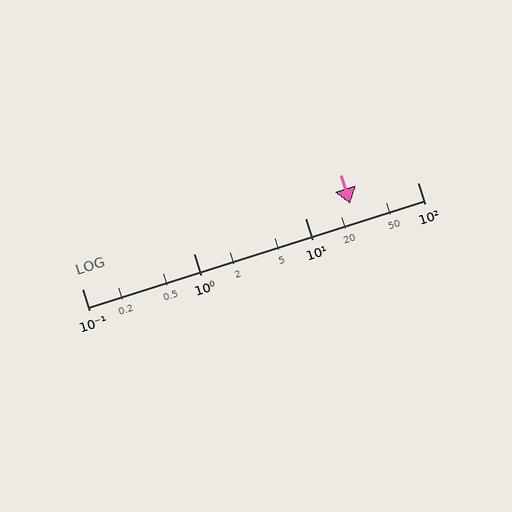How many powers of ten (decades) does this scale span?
The scale spans 3 decades, from 0.1 to 100.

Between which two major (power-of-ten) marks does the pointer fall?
The pointer is between 10 and 100.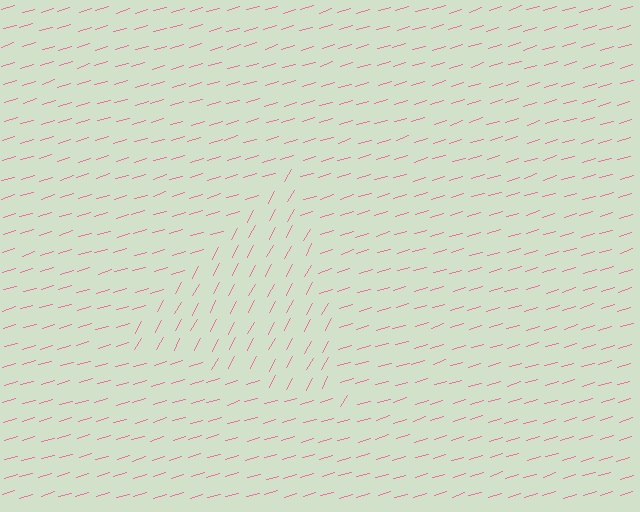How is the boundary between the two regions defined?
The boundary is defined purely by a change in line orientation (approximately 45 degrees difference). All lines are the same color and thickness.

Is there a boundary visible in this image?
Yes, there is a texture boundary formed by a change in line orientation.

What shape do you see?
I see a triangle.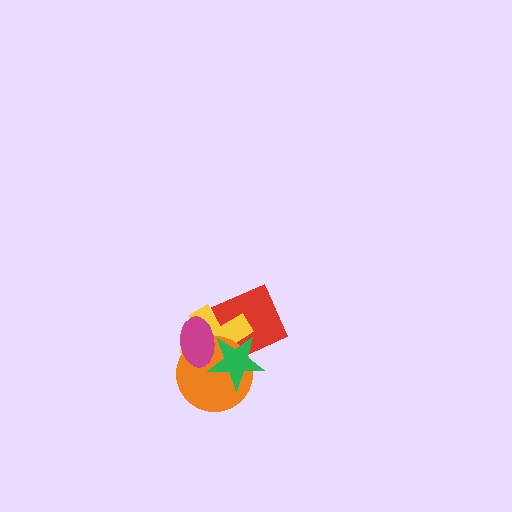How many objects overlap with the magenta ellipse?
4 objects overlap with the magenta ellipse.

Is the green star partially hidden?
Yes, it is partially covered by another shape.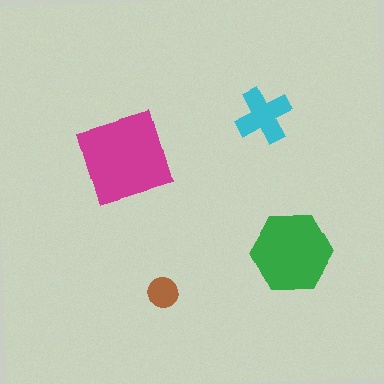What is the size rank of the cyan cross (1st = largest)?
3rd.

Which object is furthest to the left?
The magenta diamond is leftmost.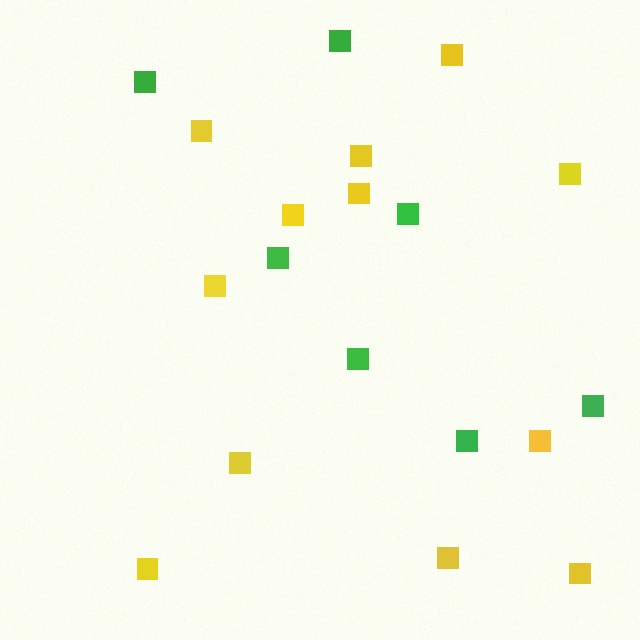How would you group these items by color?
There are 2 groups: one group of yellow squares (12) and one group of green squares (7).